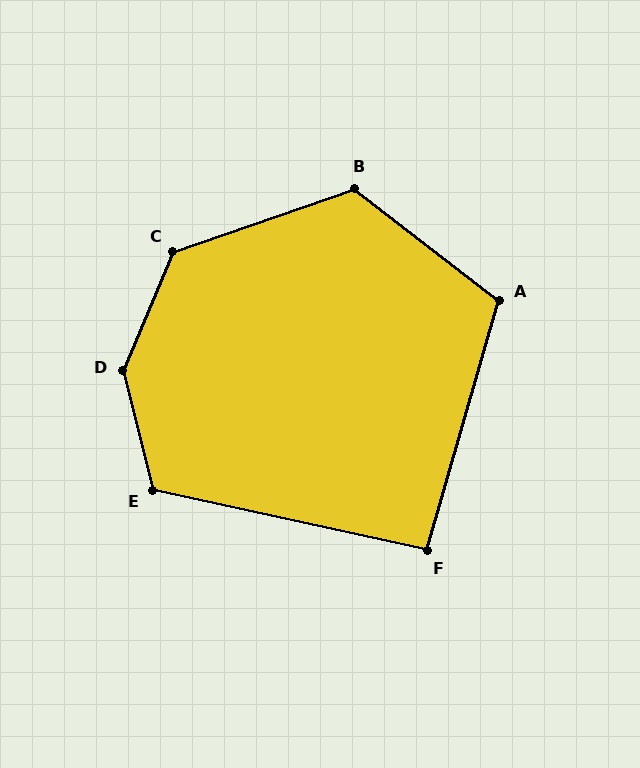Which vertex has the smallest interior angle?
F, at approximately 94 degrees.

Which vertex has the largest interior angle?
D, at approximately 143 degrees.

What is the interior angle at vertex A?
Approximately 111 degrees (obtuse).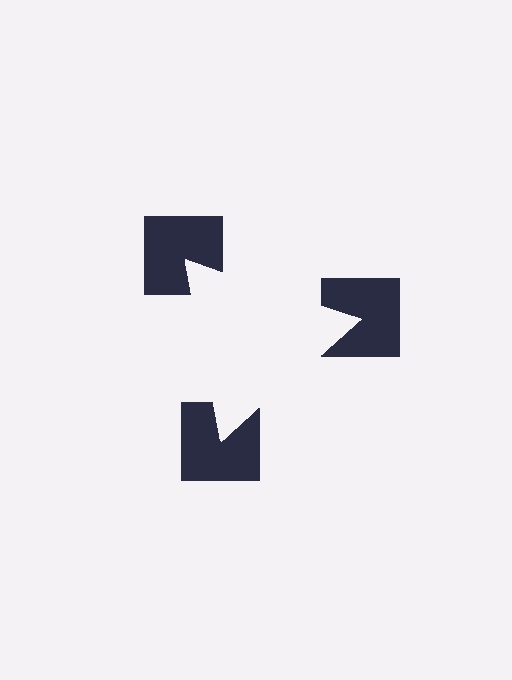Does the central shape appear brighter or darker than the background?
It typically appears slightly brighter than the background, even though no actual brightness change is drawn.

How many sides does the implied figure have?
3 sides.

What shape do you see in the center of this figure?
An illusory triangle — its edges are inferred from the aligned wedge cuts in the notched squares, not physically drawn.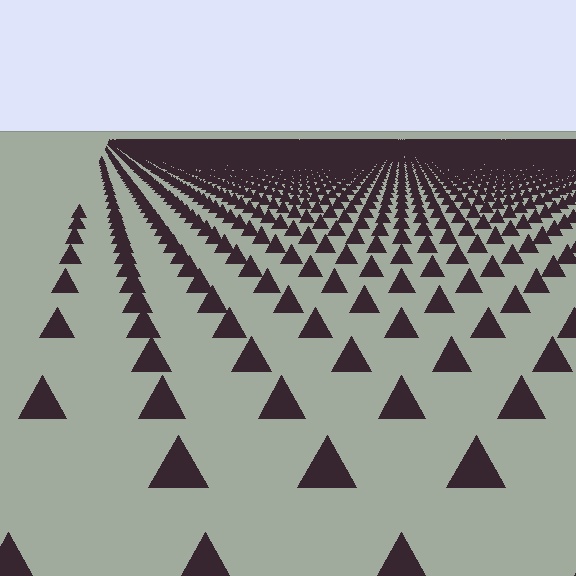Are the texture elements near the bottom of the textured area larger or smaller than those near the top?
Larger. Near the bottom, elements are closer to the viewer and appear at a bigger on-screen size.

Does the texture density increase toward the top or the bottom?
Density increases toward the top.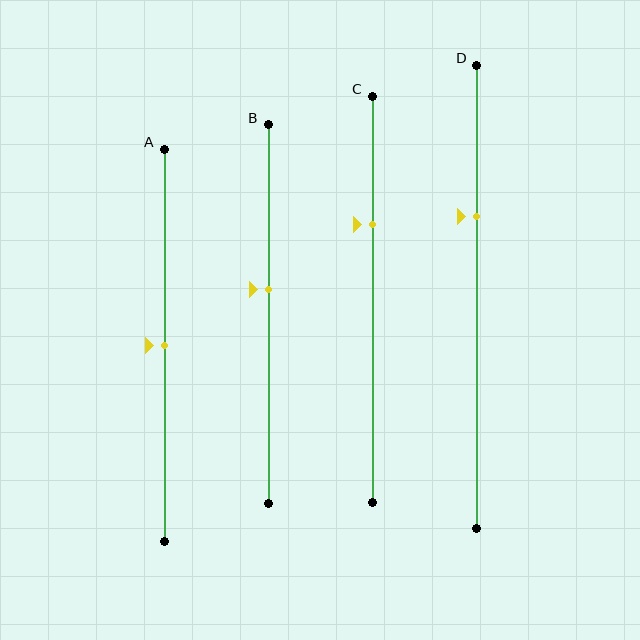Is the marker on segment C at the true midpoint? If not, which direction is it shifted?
No, the marker on segment C is shifted upward by about 18% of the segment length.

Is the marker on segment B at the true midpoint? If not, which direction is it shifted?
No, the marker on segment B is shifted upward by about 6% of the segment length.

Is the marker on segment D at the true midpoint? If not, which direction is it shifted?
No, the marker on segment D is shifted upward by about 17% of the segment length.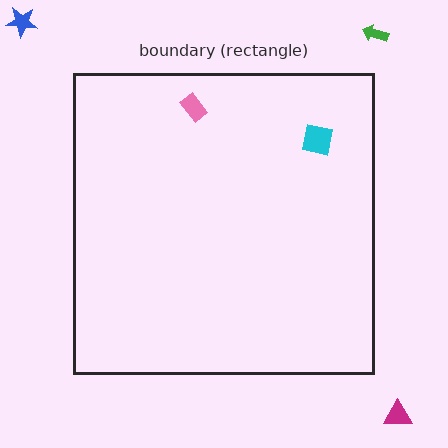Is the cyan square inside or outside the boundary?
Inside.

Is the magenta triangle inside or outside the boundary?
Outside.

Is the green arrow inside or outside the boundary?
Outside.